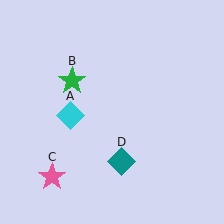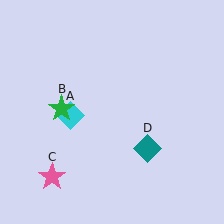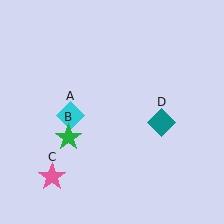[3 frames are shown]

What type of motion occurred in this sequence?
The green star (object B), teal diamond (object D) rotated counterclockwise around the center of the scene.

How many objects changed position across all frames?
2 objects changed position: green star (object B), teal diamond (object D).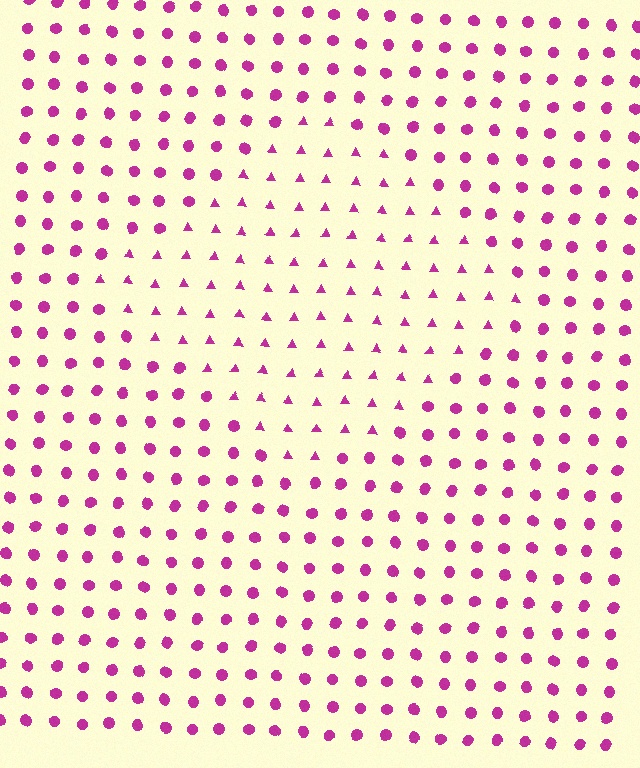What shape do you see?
I see a diamond.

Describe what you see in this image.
The image is filled with small magenta elements arranged in a uniform grid. A diamond-shaped region contains triangles, while the surrounding area contains circles. The boundary is defined purely by the change in element shape.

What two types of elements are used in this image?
The image uses triangles inside the diamond region and circles outside it.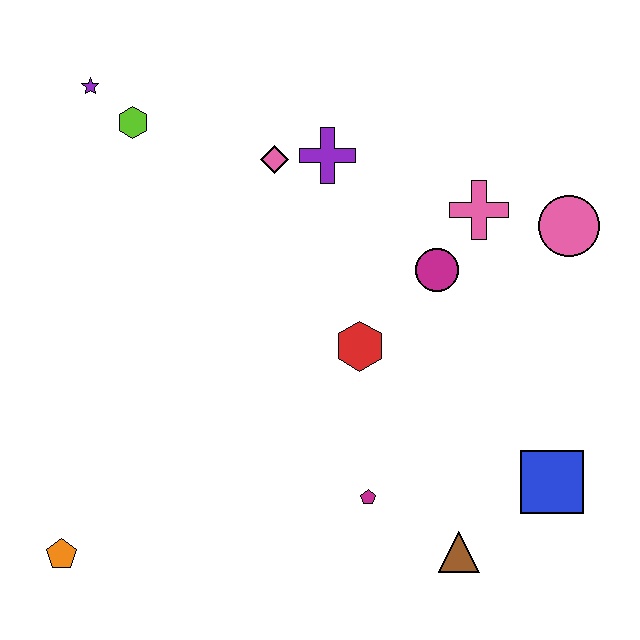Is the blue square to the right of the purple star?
Yes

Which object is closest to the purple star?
The lime hexagon is closest to the purple star.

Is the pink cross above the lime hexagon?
No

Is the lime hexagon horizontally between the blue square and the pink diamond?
No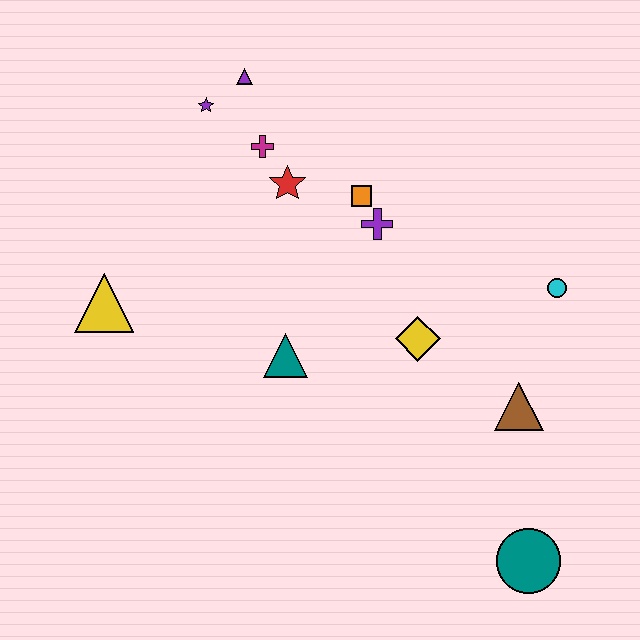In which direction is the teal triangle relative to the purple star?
The teal triangle is below the purple star.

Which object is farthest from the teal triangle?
The teal circle is farthest from the teal triangle.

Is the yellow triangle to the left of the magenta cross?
Yes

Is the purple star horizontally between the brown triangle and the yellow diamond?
No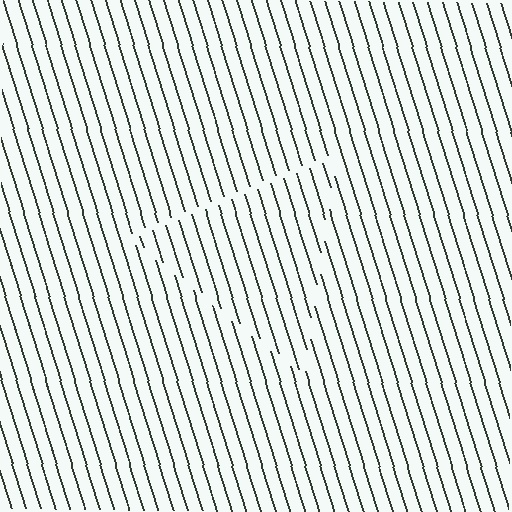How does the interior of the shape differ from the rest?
The interior of the shape contains the same grating, shifted by half a period — the contour is defined by the phase discontinuity where line-ends from the inner and outer gratings abut.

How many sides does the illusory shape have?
3 sides — the line-ends trace a triangle.